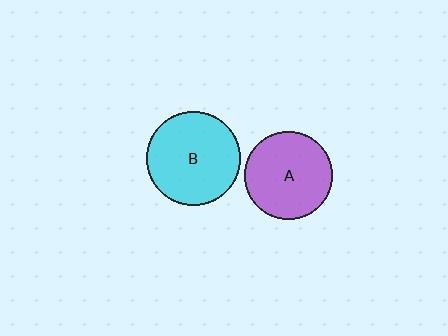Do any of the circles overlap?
No, none of the circles overlap.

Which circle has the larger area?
Circle B (cyan).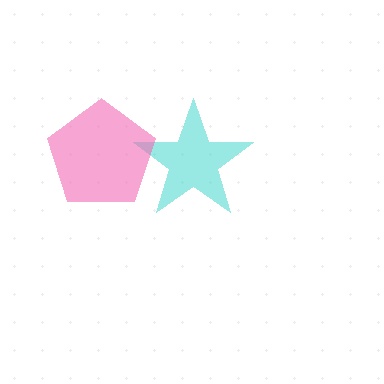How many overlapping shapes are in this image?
There are 2 overlapping shapes in the image.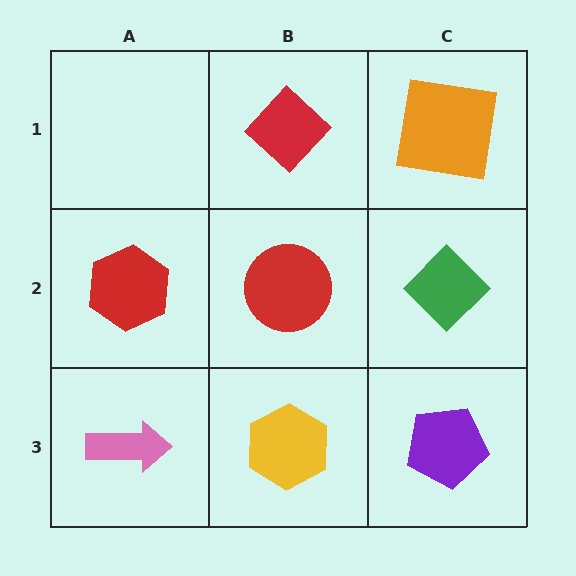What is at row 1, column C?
An orange square.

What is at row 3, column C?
A purple pentagon.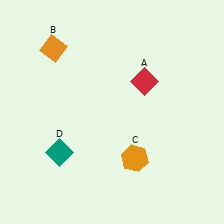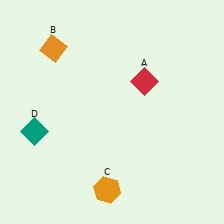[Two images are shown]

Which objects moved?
The objects that moved are: the orange hexagon (C), the teal diamond (D).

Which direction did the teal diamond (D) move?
The teal diamond (D) moved left.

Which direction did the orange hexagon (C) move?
The orange hexagon (C) moved down.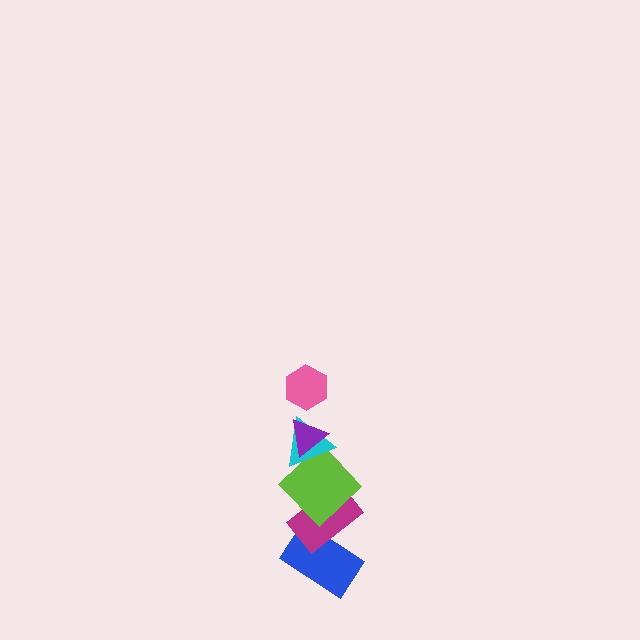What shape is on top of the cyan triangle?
The purple triangle is on top of the cyan triangle.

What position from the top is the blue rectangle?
The blue rectangle is 6th from the top.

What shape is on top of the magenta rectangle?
The lime diamond is on top of the magenta rectangle.